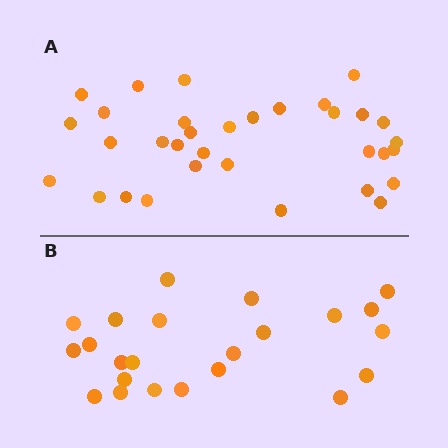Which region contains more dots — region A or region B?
Region A (the top region) has more dots.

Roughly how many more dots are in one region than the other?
Region A has roughly 10 or so more dots than region B.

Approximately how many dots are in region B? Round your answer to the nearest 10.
About 20 dots. (The exact count is 23, which rounds to 20.)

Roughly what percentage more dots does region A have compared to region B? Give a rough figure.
About 45% more.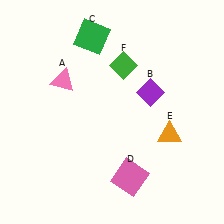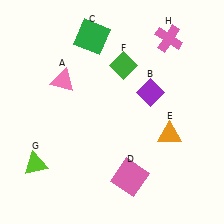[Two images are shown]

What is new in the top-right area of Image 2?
A pink cross (H) was added in the top-right area of Image 2.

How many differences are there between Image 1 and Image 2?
There are 2 differences between the two images.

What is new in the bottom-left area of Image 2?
A lime triangle (G) was added in the bottom-left area of Image 2.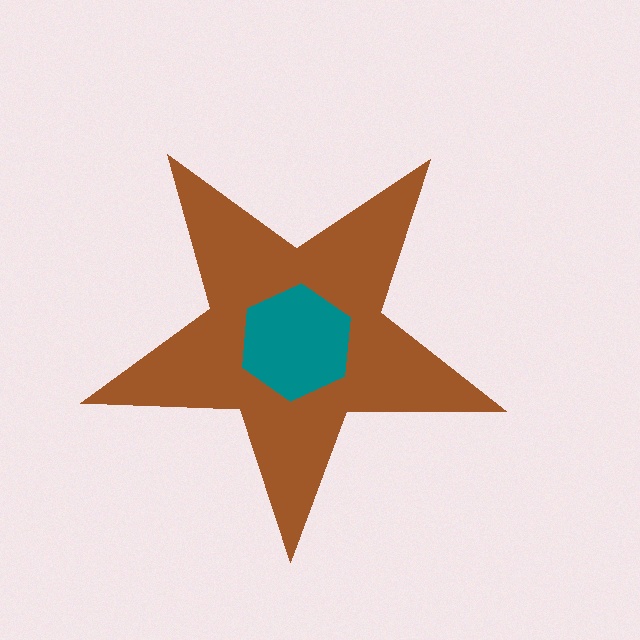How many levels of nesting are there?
2.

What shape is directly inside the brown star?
The teal hexagon.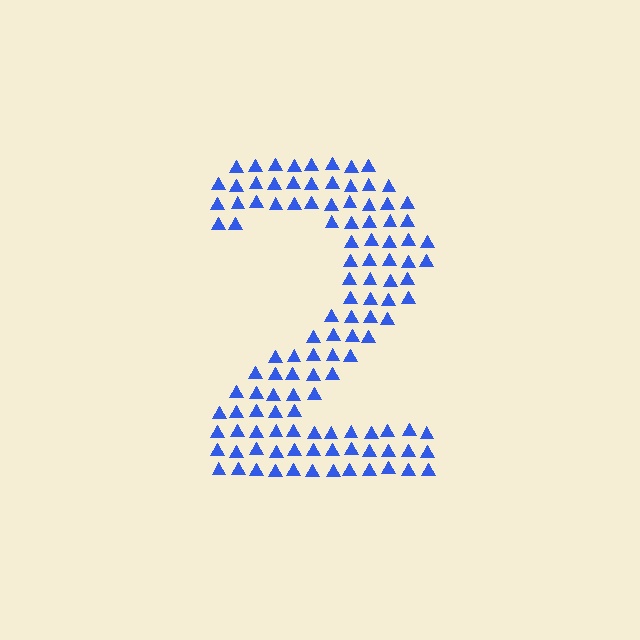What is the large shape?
The large shape is the digit 2.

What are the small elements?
The small elements are triangles.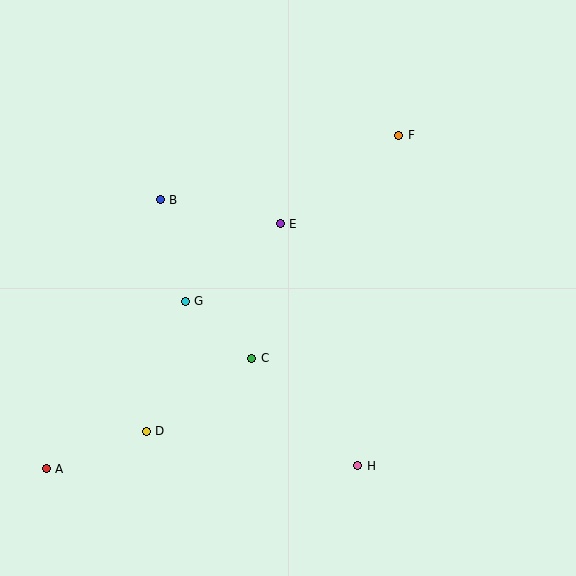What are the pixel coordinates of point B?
Point B is at (160, 200).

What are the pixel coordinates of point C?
Point C is at (252, 358).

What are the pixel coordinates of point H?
Point H is at (358, 466).